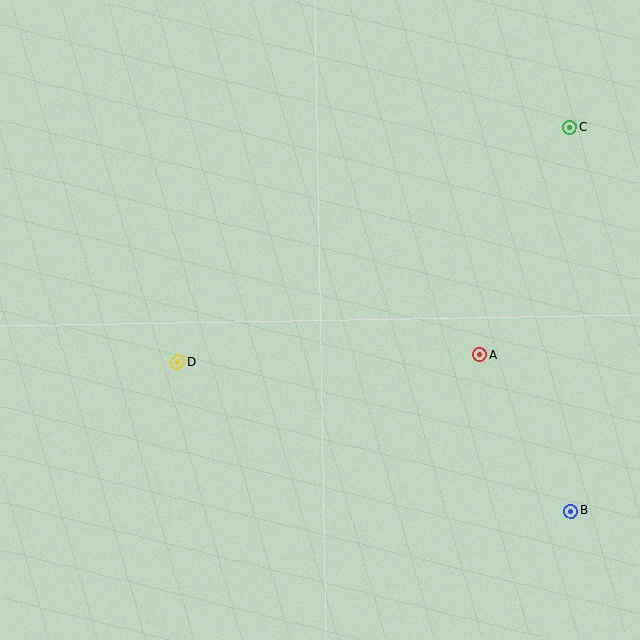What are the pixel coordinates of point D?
Point D is at (178, 362).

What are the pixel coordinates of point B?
Point B is at (571, 511).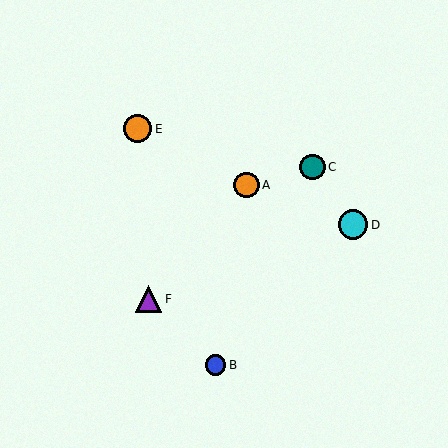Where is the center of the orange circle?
The center of the orange circle is at (138, 129).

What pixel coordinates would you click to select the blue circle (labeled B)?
Click at (216, 365) to select the blue circle B.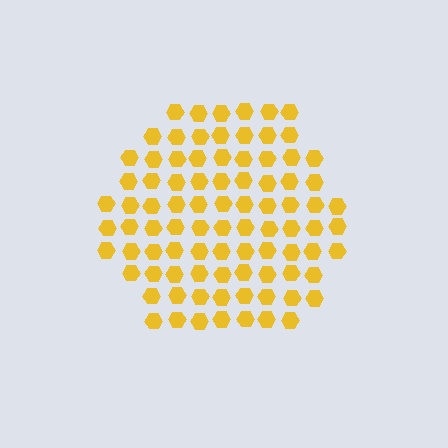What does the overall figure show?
The overall figure shows a hexagon.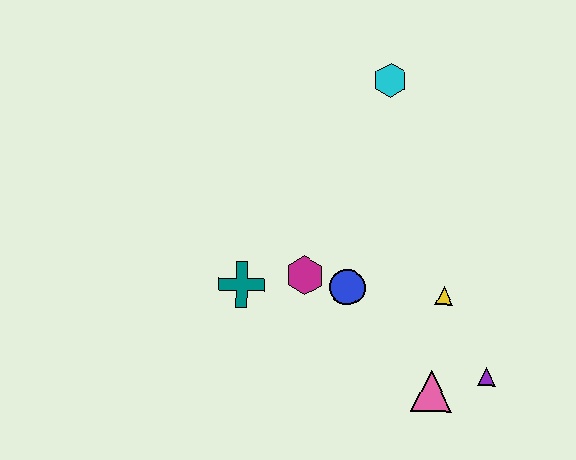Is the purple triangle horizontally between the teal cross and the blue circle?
No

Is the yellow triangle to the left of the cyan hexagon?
No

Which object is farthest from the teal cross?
The purple triangle is farthest from the teal cross.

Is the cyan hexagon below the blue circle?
No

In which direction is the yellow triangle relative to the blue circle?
The yellow triangle is to the right of the blue circle.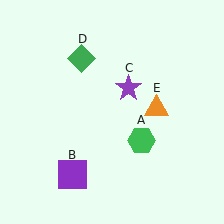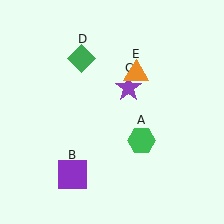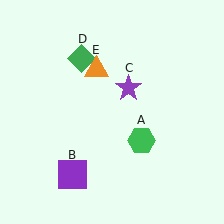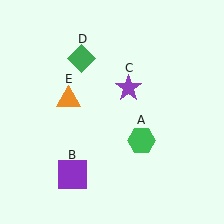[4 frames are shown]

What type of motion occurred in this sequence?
The orange triangle (object E) rotated counterclockwise around the center of the scene.